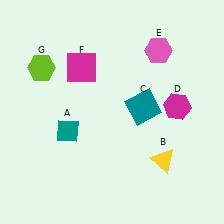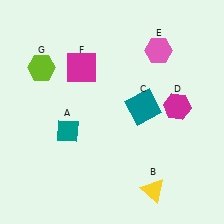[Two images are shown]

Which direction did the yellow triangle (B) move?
The yellow triangle (B) moved down.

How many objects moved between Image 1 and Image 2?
1 object moved between the two images.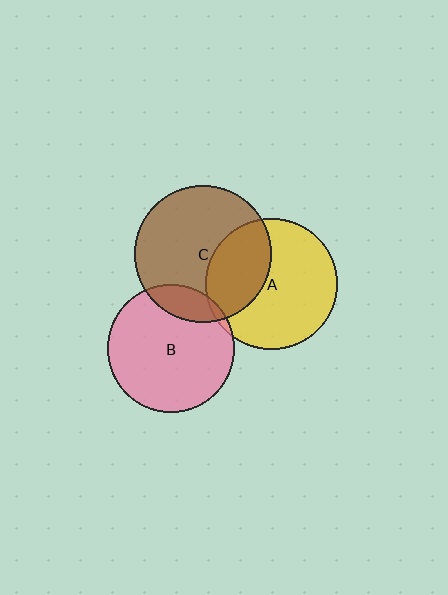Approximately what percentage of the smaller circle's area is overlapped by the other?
Approximately 15%.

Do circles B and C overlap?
Yes.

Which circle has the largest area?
Circle C (brown).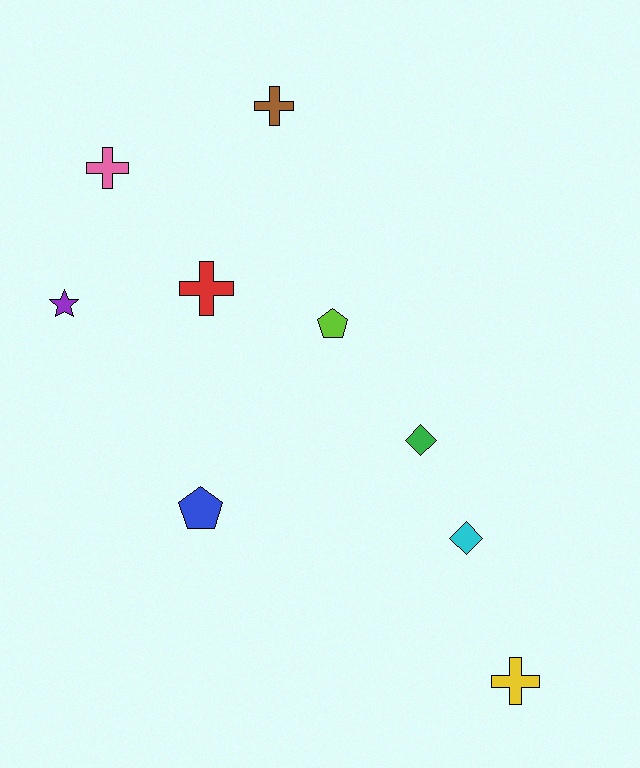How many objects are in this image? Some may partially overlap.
There are 9 objects.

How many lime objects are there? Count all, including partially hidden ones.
There is 1 lime object.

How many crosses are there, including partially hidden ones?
There are 4 crosses.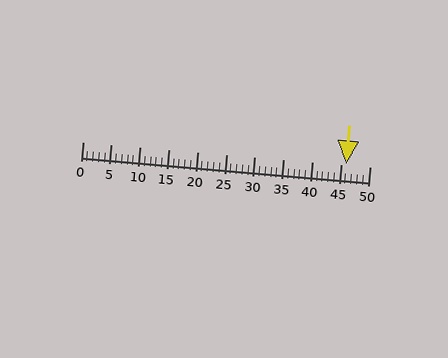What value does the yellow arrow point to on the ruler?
The yellow arrow points to approximately 46.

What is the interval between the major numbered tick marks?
The major tick marks are spaced 5 units apart.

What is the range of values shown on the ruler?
The ruler shows values from 0 to 50.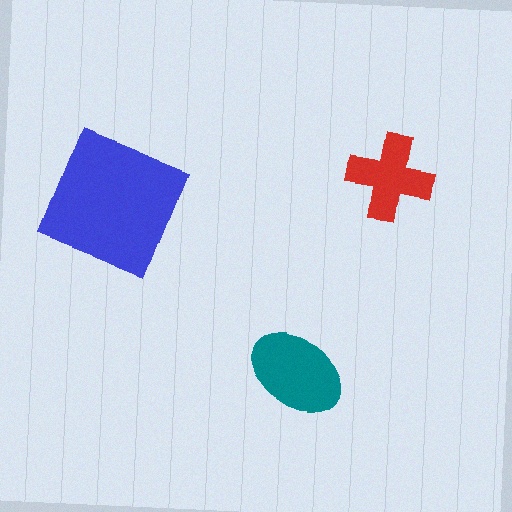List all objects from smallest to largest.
The red cross, the teal ellipse, the blue square.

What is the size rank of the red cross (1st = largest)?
3rd.